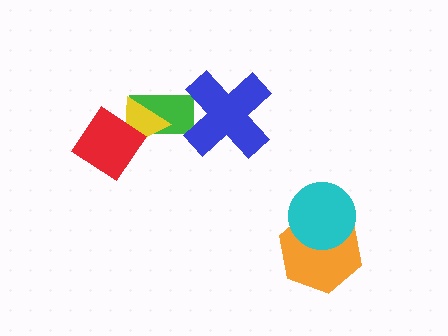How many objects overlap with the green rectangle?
3 objects overlap with the green rectangle.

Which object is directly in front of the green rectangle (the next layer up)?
The yellow triangle is directly in front of the green rectangle.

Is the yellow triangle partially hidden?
Yes, it is partially covered by another shape.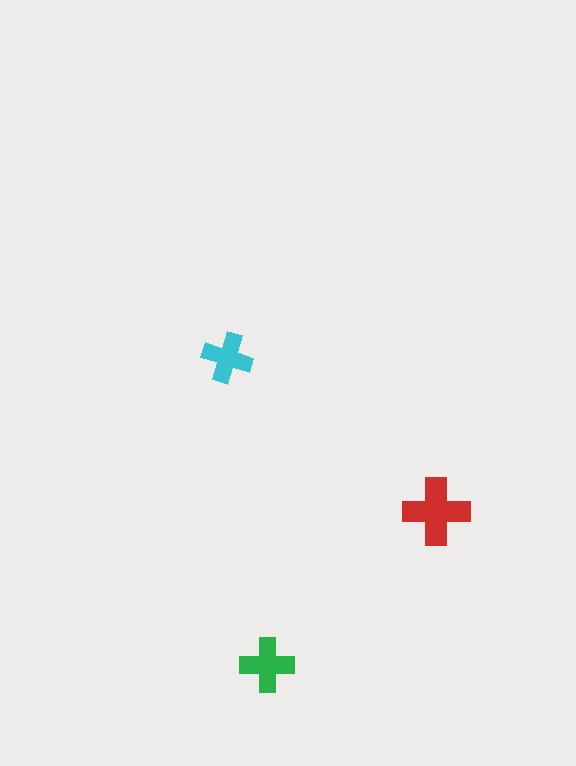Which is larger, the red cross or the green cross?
The red one.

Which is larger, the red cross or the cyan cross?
The red one.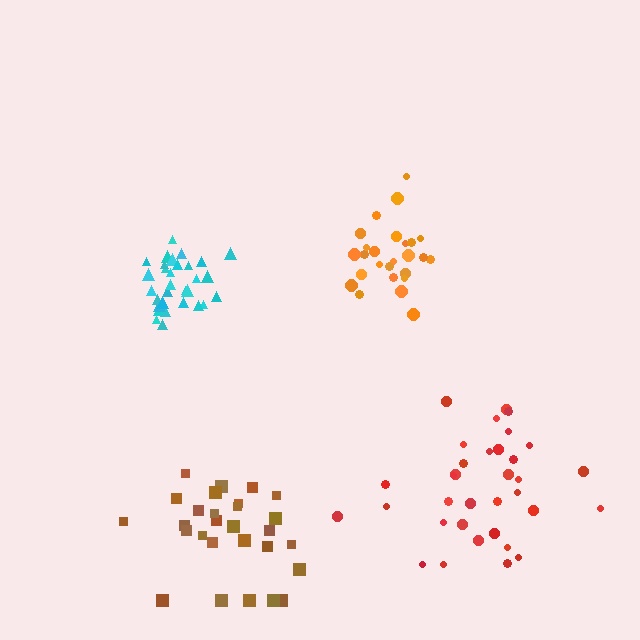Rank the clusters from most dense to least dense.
cyan, orange, brown, red.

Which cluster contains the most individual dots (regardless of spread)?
Red (34).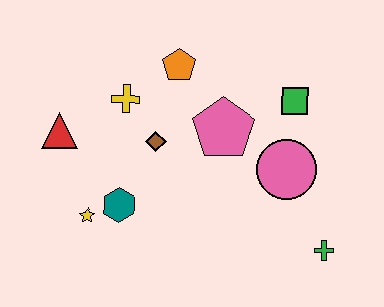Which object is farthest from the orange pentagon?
The green cross is farthest from the orange pentagon.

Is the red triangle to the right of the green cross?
No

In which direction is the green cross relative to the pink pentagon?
The green cross is below the pink pentagon.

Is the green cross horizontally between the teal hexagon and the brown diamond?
No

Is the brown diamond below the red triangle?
Yes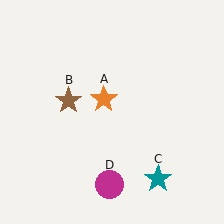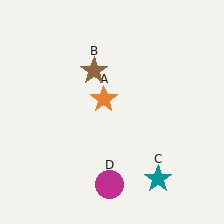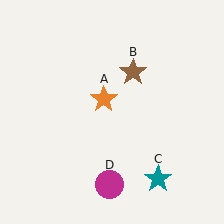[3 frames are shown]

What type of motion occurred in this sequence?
The brown star (object B) rotated clockwise around the center of the scene.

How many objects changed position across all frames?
1 object changed position: brown star (object B).